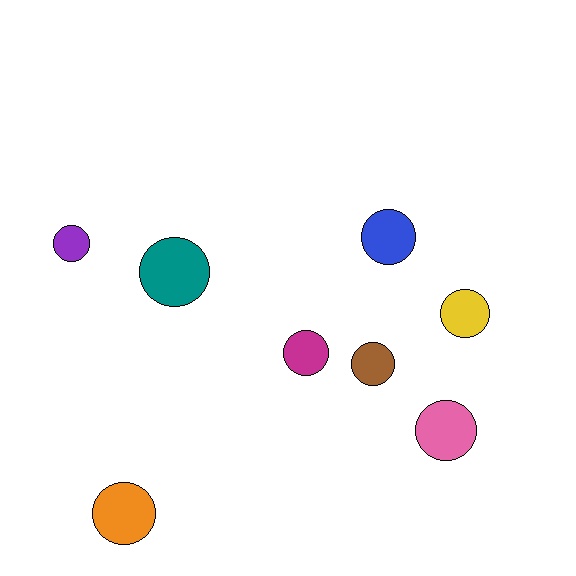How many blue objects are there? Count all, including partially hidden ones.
There is 1 blue object.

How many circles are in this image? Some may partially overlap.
There are 8 circles.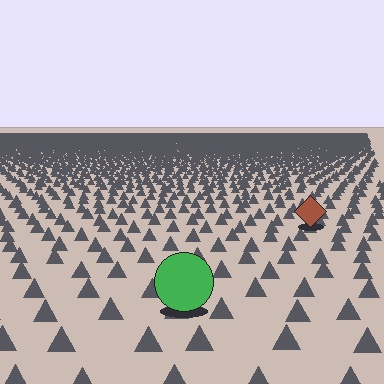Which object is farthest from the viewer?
The brown diamond is farthest from the viewer. It appears smaller and the ground texture around it is denser.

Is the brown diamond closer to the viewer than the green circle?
No. The green circle is closer — you can tell from the texture gradient: the ground texture is coarser near it.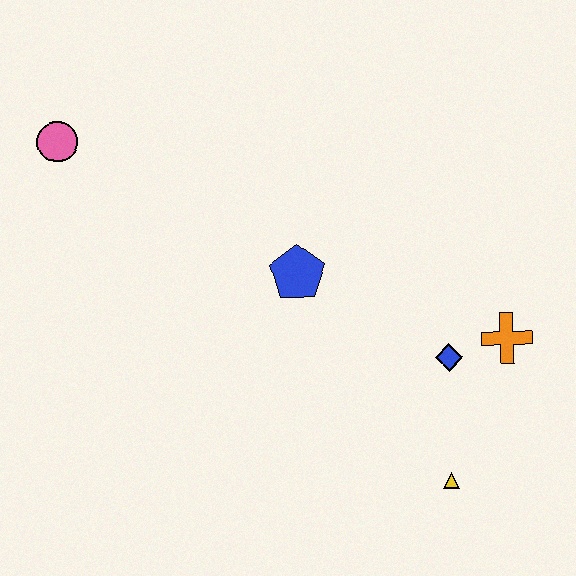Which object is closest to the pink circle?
The blue pentagon is closest to the pink circle.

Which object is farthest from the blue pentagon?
The pink circle is farthest from the blue pentagon.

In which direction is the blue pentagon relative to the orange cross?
The blue pentagon is to the left of the orange cross.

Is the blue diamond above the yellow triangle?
Yes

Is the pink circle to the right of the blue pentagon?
No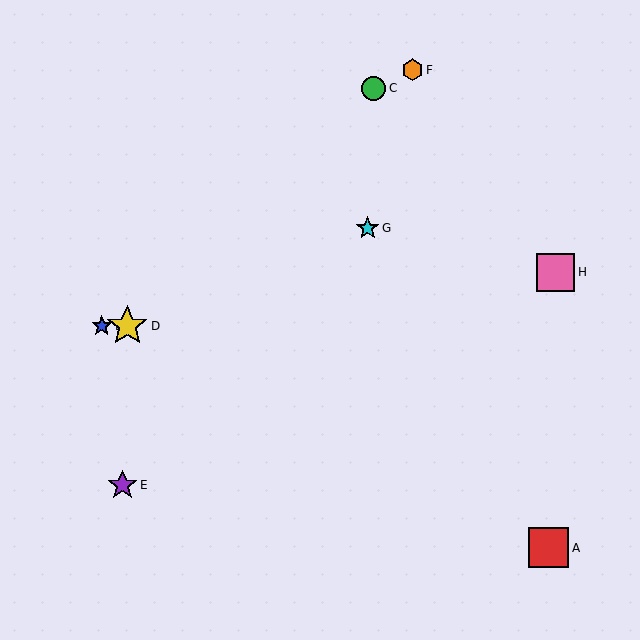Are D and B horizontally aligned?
Yes, both are at y≈326.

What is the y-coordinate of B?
Object B is at y≈326.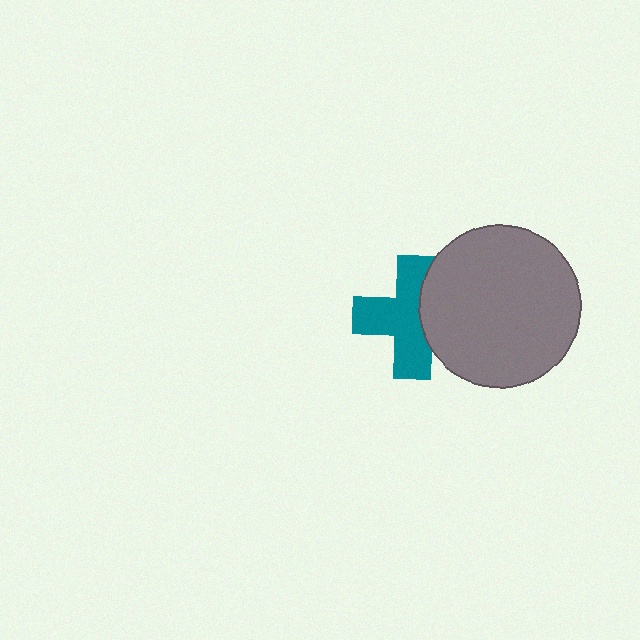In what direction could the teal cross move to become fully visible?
The teal cross could move left. That would shift it out from behind the gray circle entirely.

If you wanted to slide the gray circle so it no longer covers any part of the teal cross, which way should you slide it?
Slide it right — that is the most direct way to separate the two shapes.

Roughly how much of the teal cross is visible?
Most of it is visible (roughly 67%).